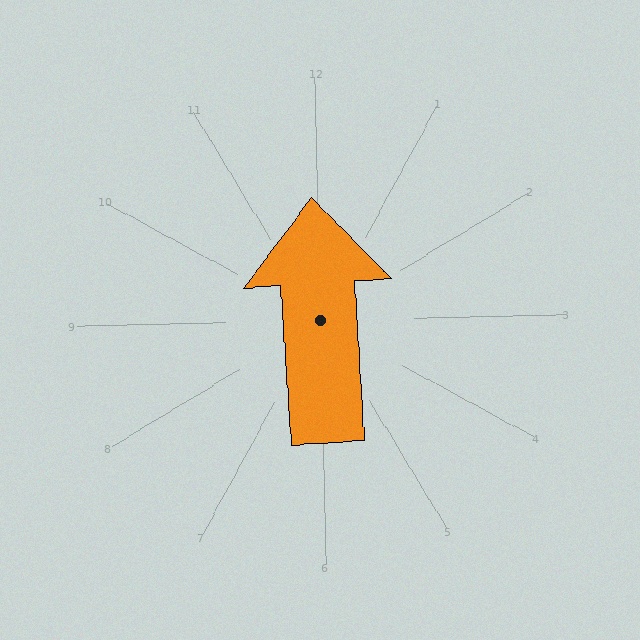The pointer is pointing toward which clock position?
Roughly 12 o'clock.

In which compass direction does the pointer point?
North.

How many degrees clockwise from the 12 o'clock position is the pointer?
Approximately 358 degrees.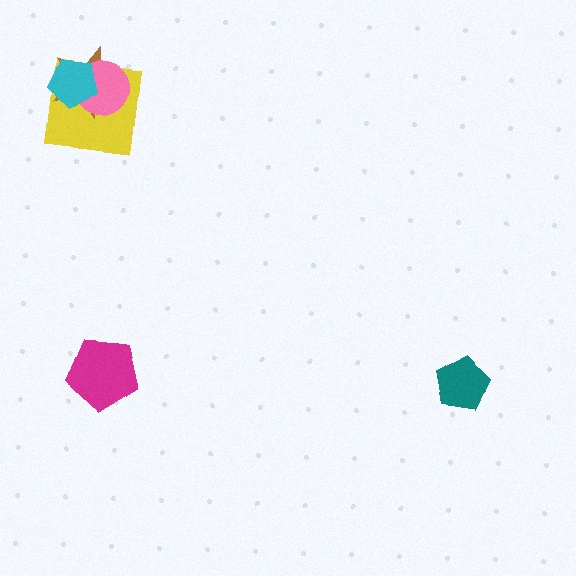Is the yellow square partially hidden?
Yes, it is partially covered by another shape.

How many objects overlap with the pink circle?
3 objects overlap with the pink circle.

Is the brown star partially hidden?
Yes, it is partially covered by another shape.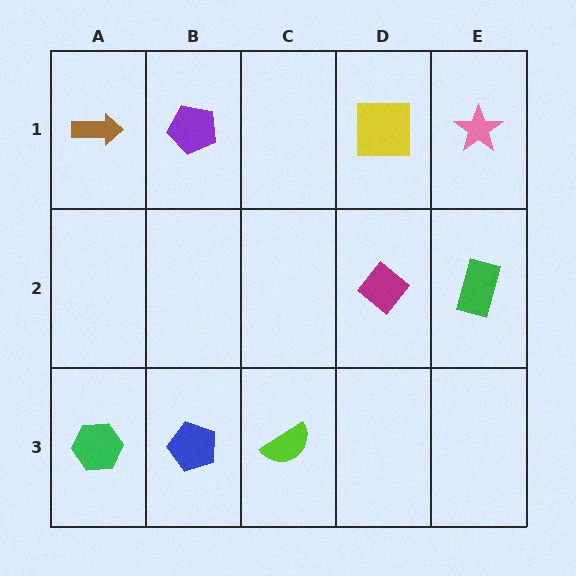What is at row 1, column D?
A yellow square.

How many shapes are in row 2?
2 shapes.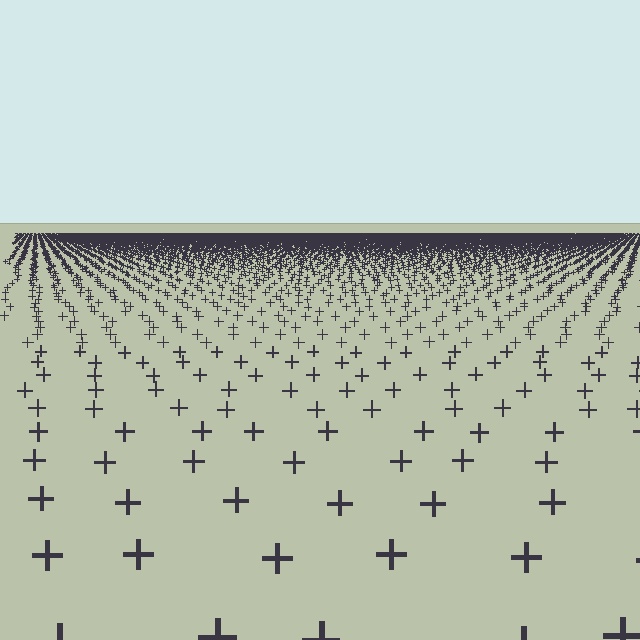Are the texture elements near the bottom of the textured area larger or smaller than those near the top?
Larger. Near the bottom, elements are closer to the viewer and appear at a bigger on-screen size.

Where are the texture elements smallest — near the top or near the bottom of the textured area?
Near the top.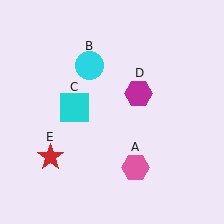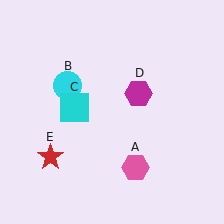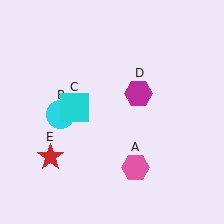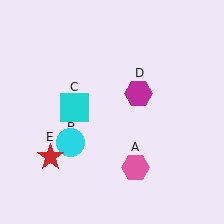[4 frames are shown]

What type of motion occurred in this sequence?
The cyan circle (object B) rotated counterclockwise around the center of the scene.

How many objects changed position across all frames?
1 object changed position: cyan circle (object B).